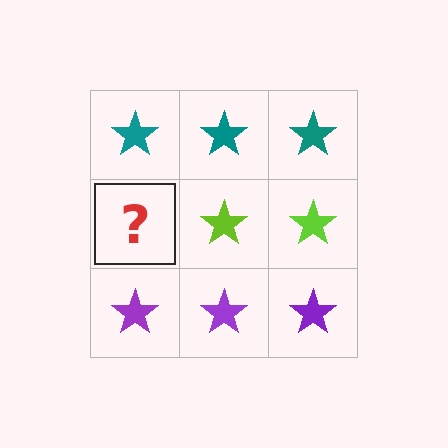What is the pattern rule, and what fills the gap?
The rule is that each row has a consistent color. The gap should be filled with a lime star.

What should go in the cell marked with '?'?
The missing cell should contain a lime star.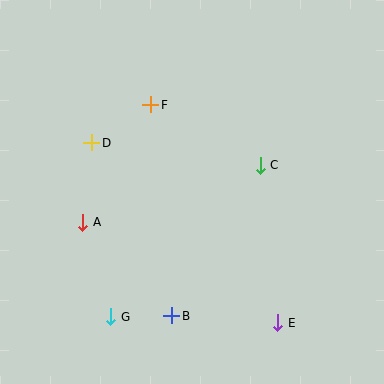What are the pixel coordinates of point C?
Point C is at (260, 165).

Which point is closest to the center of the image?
Point C at (260, 165) is closest to the center.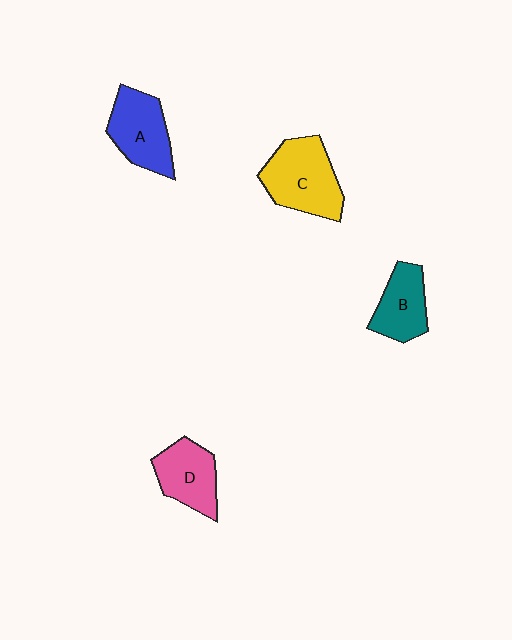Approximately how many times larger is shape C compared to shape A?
Approximately 1.2 times.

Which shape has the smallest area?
Shape B (teal).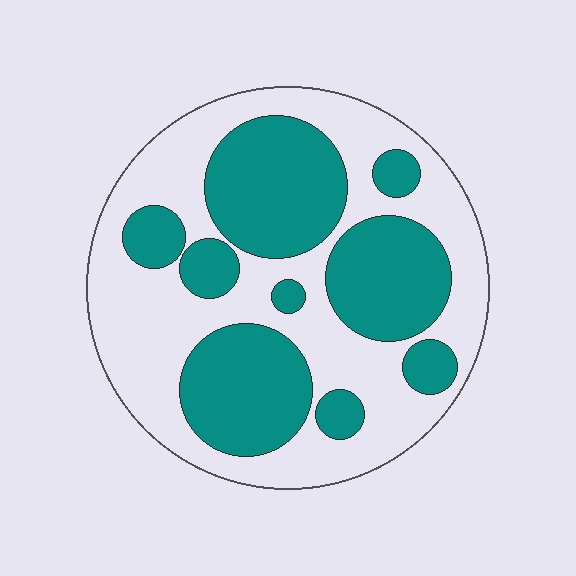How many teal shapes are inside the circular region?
9.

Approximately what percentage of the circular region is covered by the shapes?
Approximately 45%.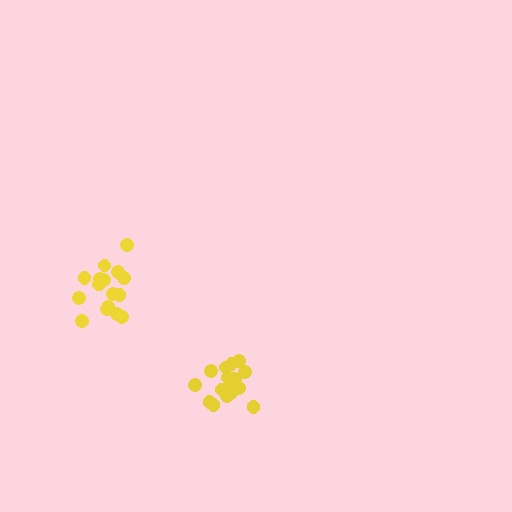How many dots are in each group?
Group 1: 16 dots, Group 2: 19 dots (35 total).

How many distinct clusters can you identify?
There are 2 distinct clusters.